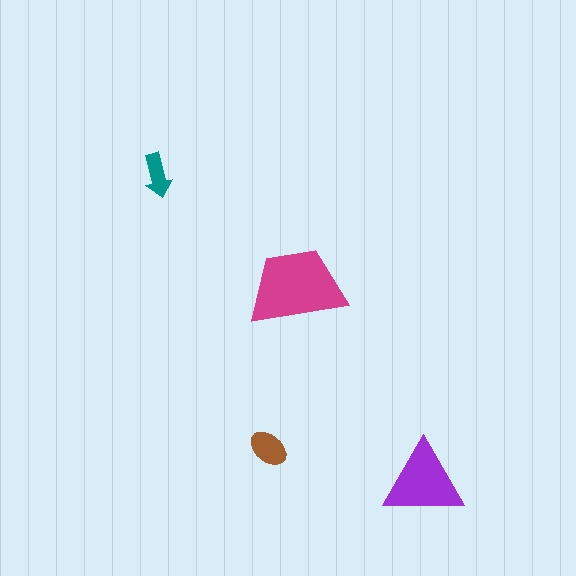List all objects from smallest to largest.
The teal arrow, the brown ellipse, the purple triangle, the magenta trapezoid.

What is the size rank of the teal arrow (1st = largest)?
4th.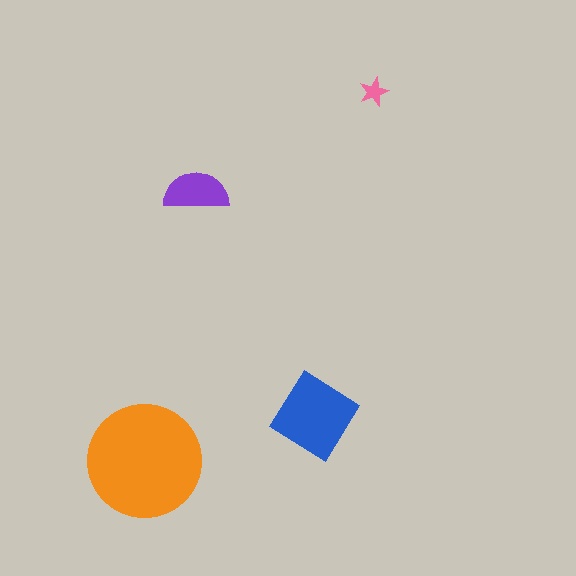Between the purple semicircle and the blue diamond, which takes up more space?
The blue diamond.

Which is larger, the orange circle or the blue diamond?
The orange circle.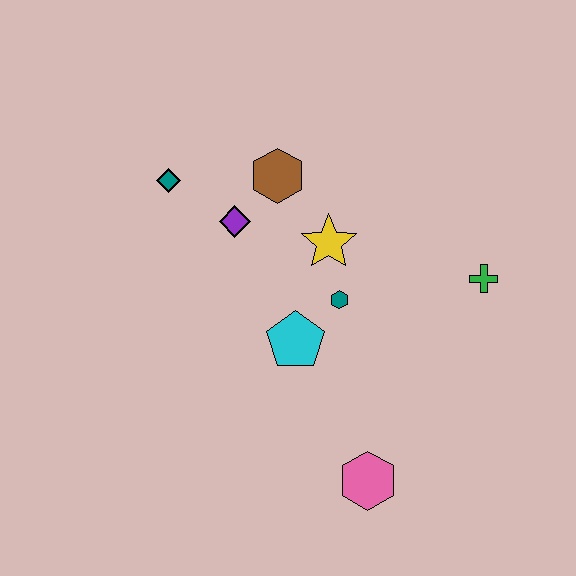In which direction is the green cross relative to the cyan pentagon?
The green cross is to the right of the cyan pentagon.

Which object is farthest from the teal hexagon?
The teal diamond is farthest from the teal hexagon.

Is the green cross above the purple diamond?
No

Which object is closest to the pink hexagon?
The cyan pentagon is closest to the pink hexagon.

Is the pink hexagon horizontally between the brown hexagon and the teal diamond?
No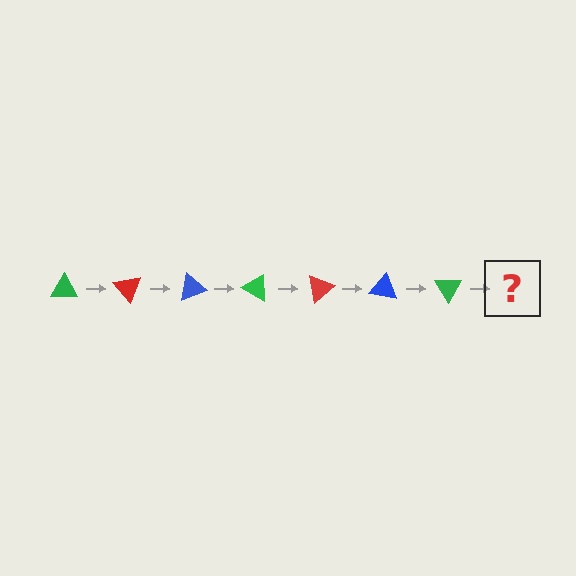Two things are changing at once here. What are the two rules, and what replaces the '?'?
The two rules are that it rotates 50 degrees each step and the color cycles through green, red, and blue. The '?' should be a red triangle, rotated 350 degrees from the start.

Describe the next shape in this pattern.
It should be a red triangle, rotated 350 degrees from the start.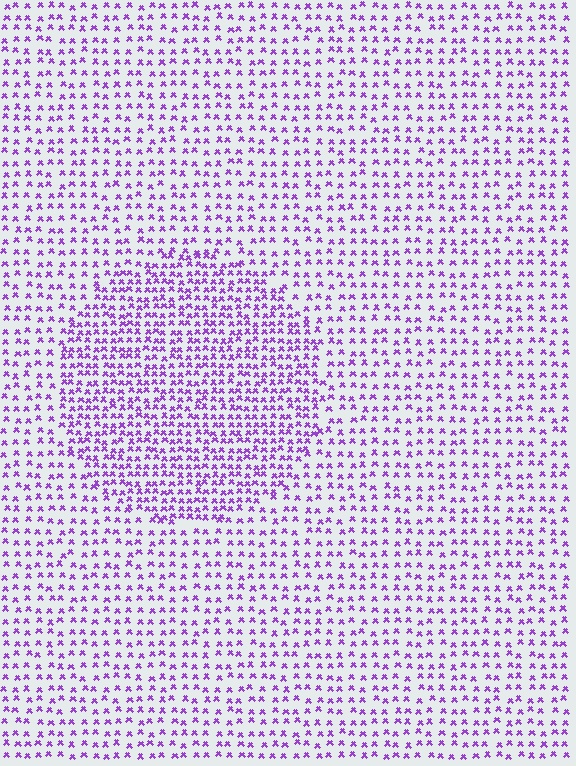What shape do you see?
I see a circle.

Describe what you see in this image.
The image contains small purple elements arranged at two different densities. A circle-shaped region is visible where the elements are more densely packed than the surrounding area.